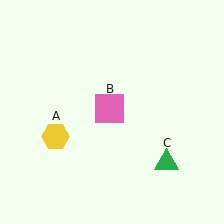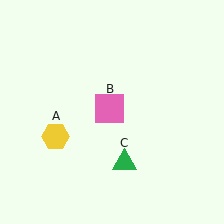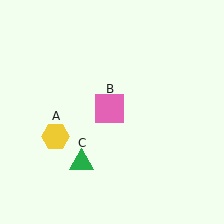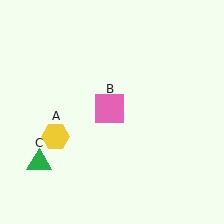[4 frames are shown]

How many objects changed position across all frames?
1 object changed position: green triangle (object C).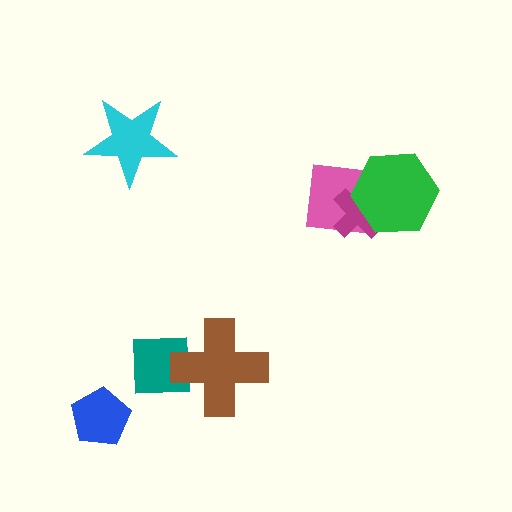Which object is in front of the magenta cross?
The green hexagon is in front of the magenta cross.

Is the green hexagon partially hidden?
No, no other shape covers it.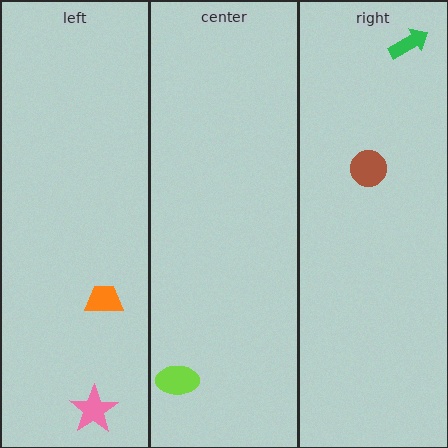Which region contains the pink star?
The left region.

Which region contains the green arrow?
The right region.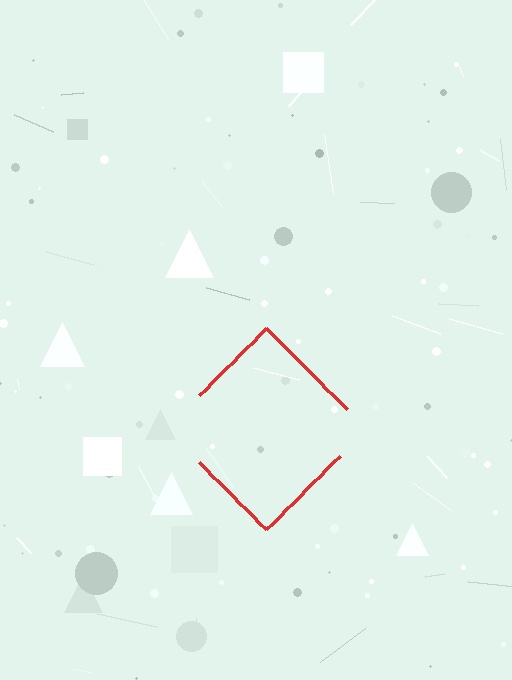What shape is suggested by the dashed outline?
The dashed outline suggests a diamond.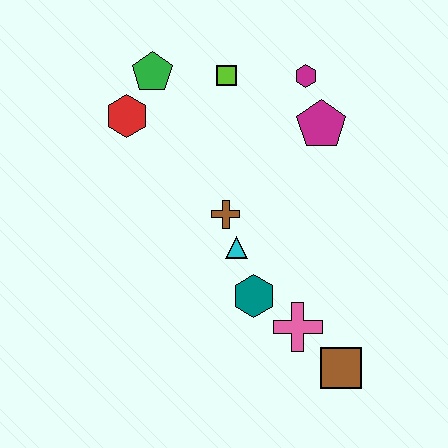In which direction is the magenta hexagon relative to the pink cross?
The magenta hexagon is above the pink cross.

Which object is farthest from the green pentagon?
The brown square is farthest from the green pentagon.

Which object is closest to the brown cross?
The cyan triangle is closest to the brown cross.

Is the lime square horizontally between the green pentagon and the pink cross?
Yes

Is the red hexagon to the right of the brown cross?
No